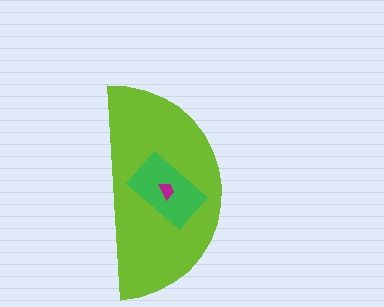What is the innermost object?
The magenta trapezoid.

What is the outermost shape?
The lime semicircle.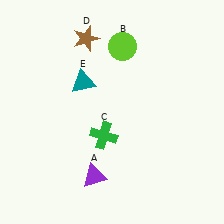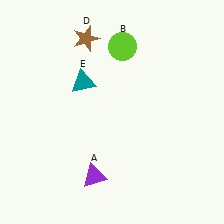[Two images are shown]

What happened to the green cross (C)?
The green cross (C) was removed in Image 2. It was in the bottom-left area of Image 1.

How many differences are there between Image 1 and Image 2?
There is 1 difference between the two images.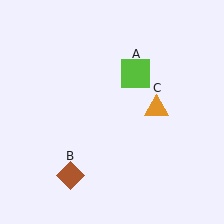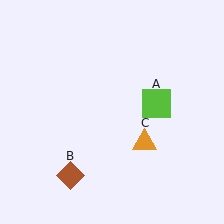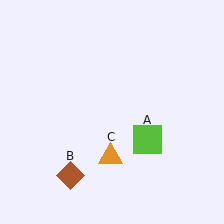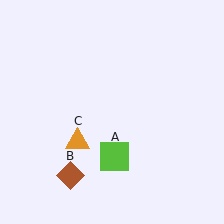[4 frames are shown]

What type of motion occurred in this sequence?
The lime square (object A), orange triangle (object C) rotated clockwise around the center of the scene.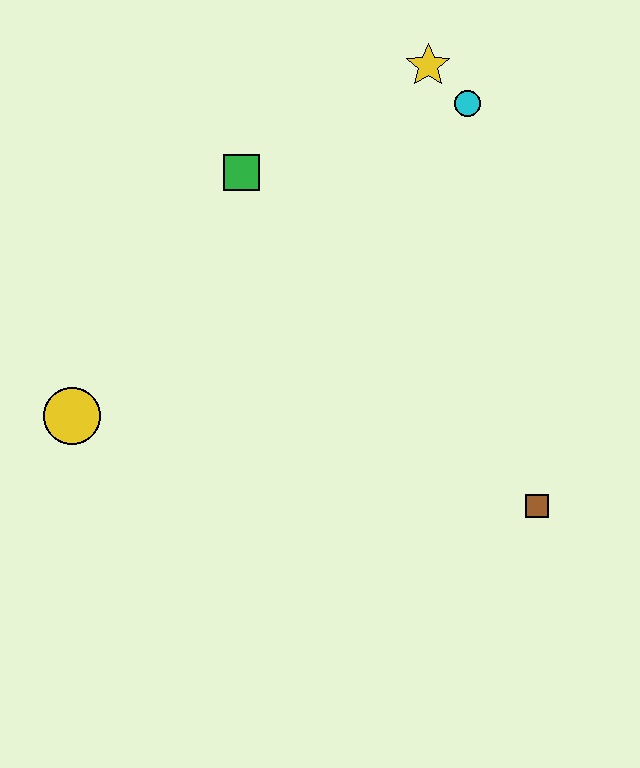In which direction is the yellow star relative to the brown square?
The yellow star is above the brown square.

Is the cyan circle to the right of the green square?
Yes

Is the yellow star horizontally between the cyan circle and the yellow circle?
Yes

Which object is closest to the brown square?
The cyan circle is closest to the brown square.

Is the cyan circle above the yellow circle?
Yes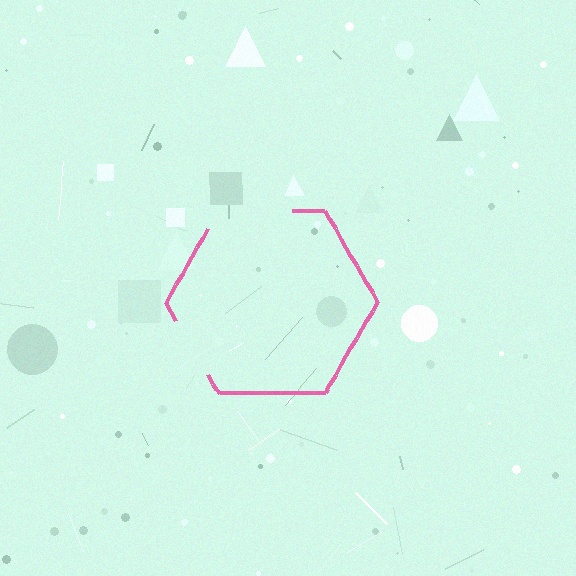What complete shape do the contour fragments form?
The contour fragments form a hexagon.